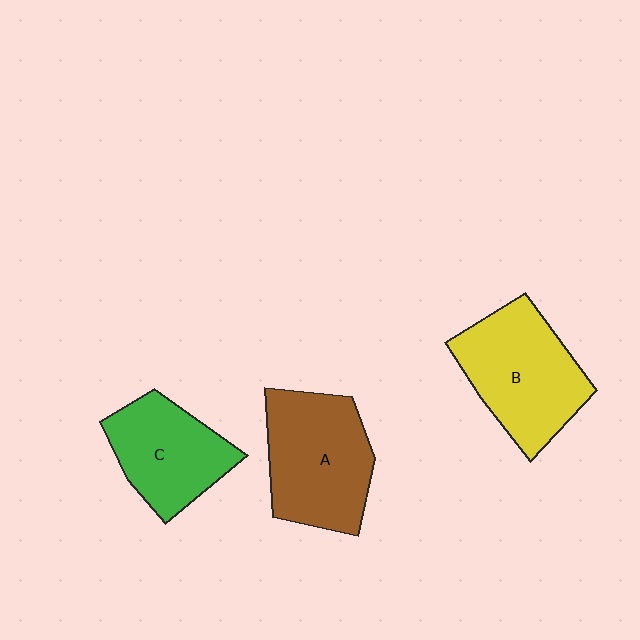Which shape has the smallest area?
Shape C (green).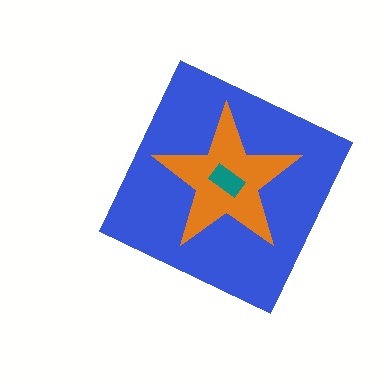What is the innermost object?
The teal rectangle.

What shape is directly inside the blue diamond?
The orange star.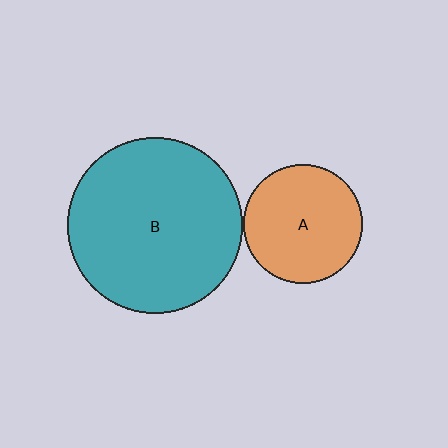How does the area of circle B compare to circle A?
Approximately 2.2 times.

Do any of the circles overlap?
No, none of the circles overlap.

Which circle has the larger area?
Circle B (teal).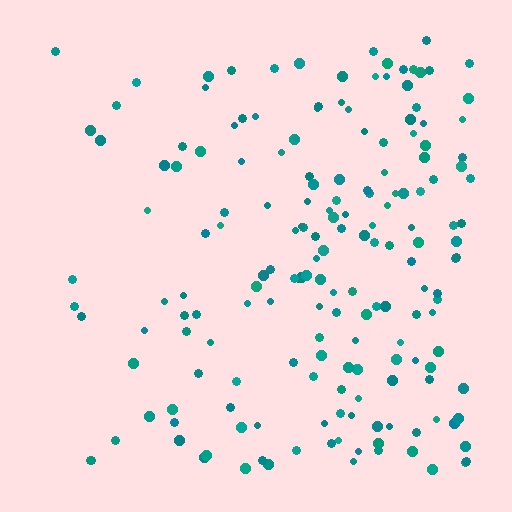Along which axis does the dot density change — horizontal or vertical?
Horizontal.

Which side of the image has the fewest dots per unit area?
The left.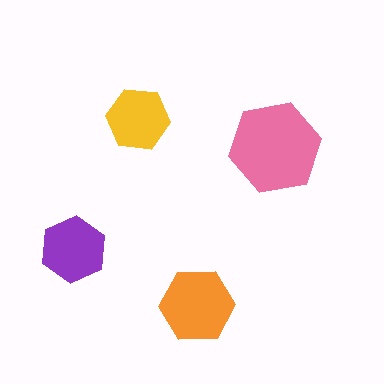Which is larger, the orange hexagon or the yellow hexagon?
The orange one.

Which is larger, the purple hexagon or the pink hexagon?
The pink one.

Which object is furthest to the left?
The purple hexagon is leftmost.